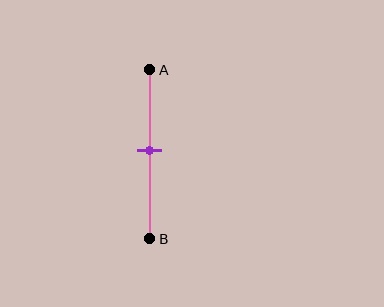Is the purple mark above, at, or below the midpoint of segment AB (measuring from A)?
The purple mark is approximately at the midpoint of segment AB.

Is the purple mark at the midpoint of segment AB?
Yes, the mark is approximately at the midpoint.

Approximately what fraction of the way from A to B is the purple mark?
The purple mark is approximately 50% of the way from A to B.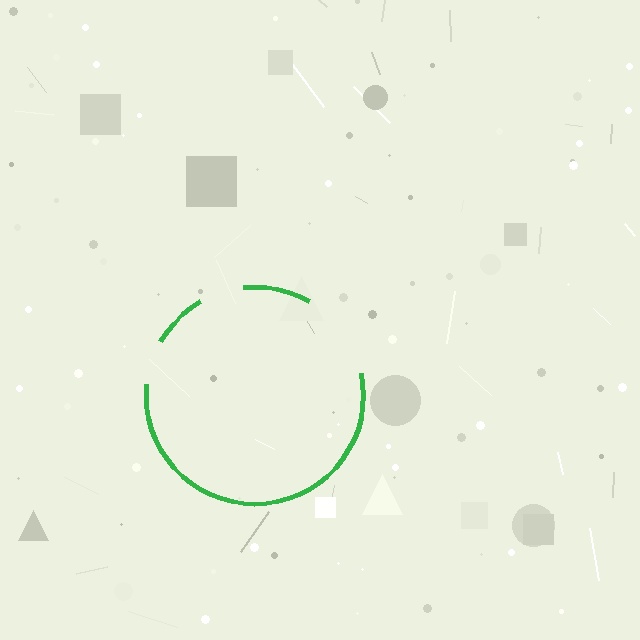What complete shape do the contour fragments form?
The contour fragments form a circle.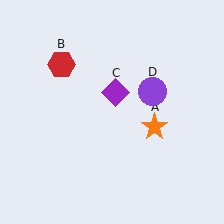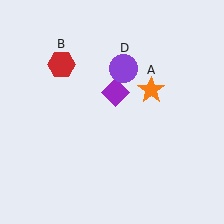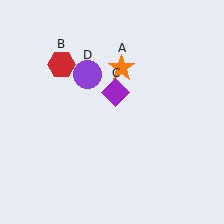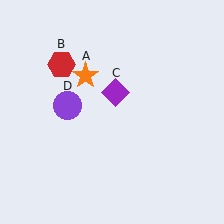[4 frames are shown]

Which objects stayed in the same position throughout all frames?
Red hexagon (object B) and purple diamond (object C) remained stationary.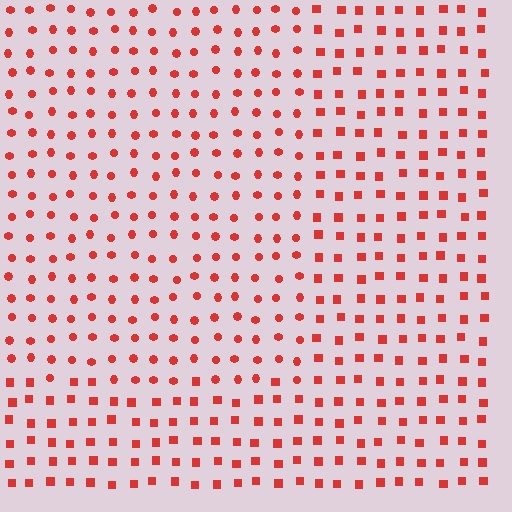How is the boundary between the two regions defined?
The boundary is defined by a change in element shape: circles inside vs. squares outside. All elements share the same color and spacing.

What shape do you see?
I see a rectangle.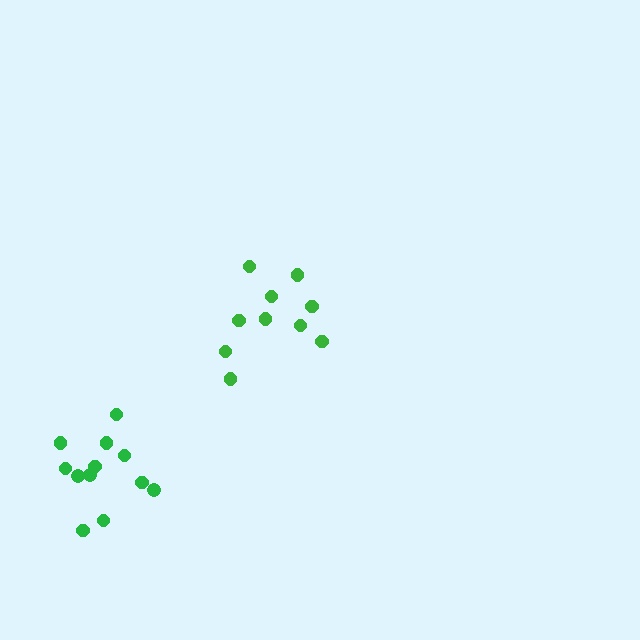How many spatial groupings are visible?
There are 2 spatial groupings.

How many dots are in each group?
Group 1: 12 dots, Group 2: 10 dots (22 total).